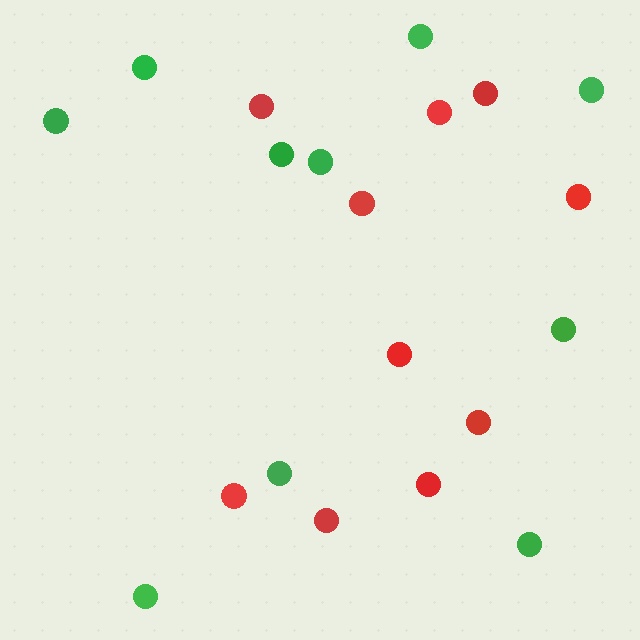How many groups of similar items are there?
There are 2 groups: one group of green circles (10) and one group of red circles (10).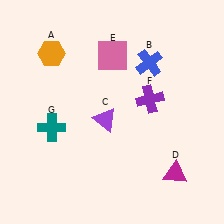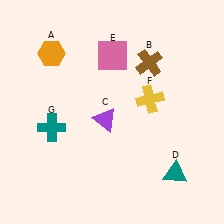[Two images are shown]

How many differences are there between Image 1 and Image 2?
There are 3 differences between the two images.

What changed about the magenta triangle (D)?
In Image 1, D is magenta. In Image 2, it changed to teal.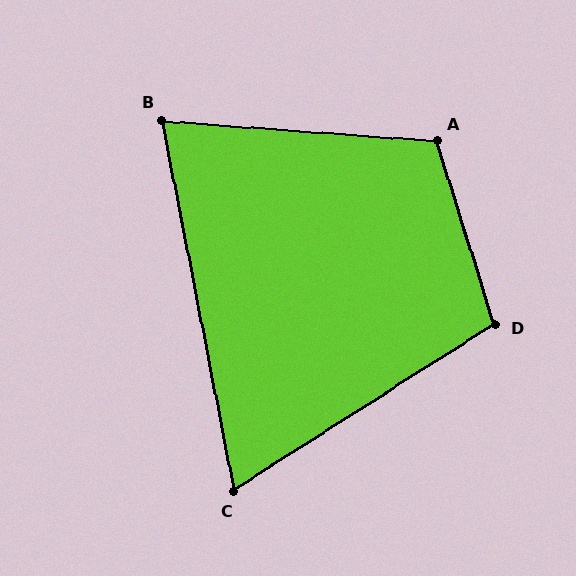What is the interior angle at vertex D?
Approximately 105 degrees (obtuse).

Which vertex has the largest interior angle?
A, at approximately 111 degrees.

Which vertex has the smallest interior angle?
C, at approximately 69 degrees.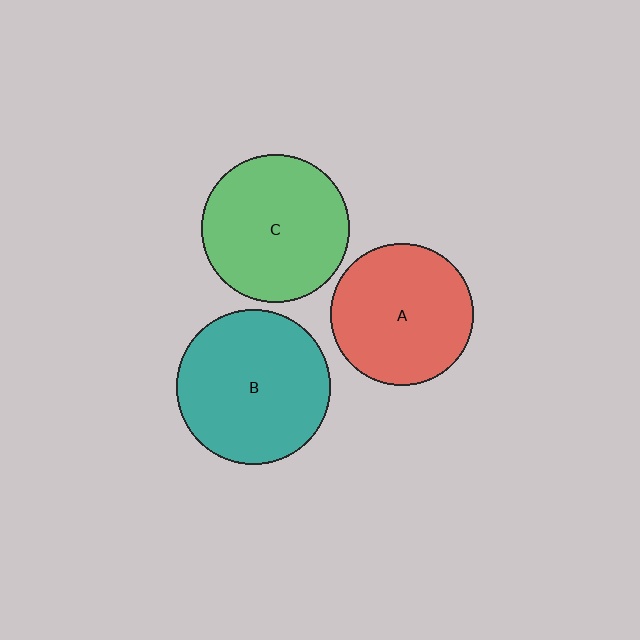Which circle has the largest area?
Circle B (teal).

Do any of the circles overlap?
No, none of the circles overlap.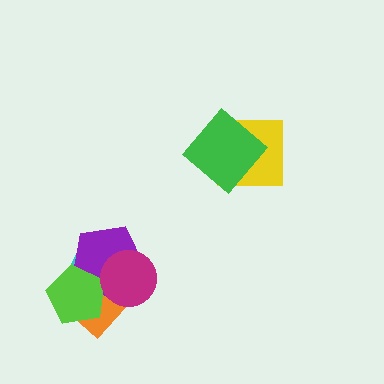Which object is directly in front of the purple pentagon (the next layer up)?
The lime pentagon is directly in front of the purple pentagon.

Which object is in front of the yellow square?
The green diamond is in front of the yellow square.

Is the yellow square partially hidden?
Yes, it is partially covered by another shape.